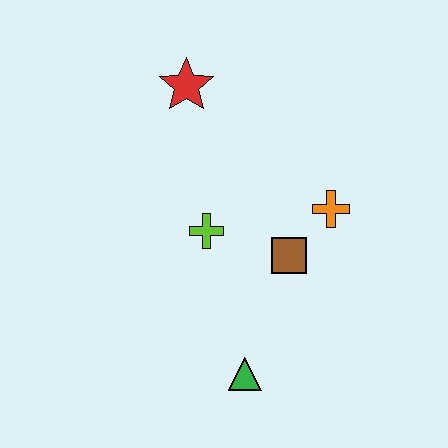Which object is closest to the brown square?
The orange cross is closest to the brown square.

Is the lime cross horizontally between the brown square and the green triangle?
No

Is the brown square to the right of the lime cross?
Yes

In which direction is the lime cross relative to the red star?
The lime cross is below the red star.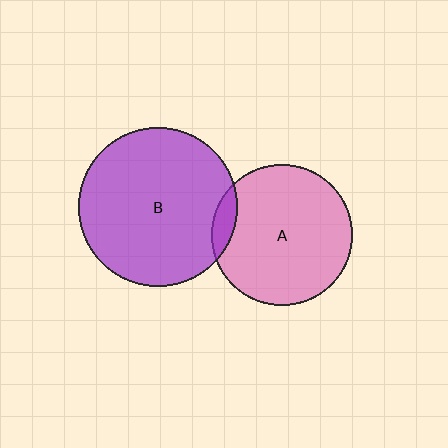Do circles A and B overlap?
Yes.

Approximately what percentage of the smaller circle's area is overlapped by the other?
Approximately 10%.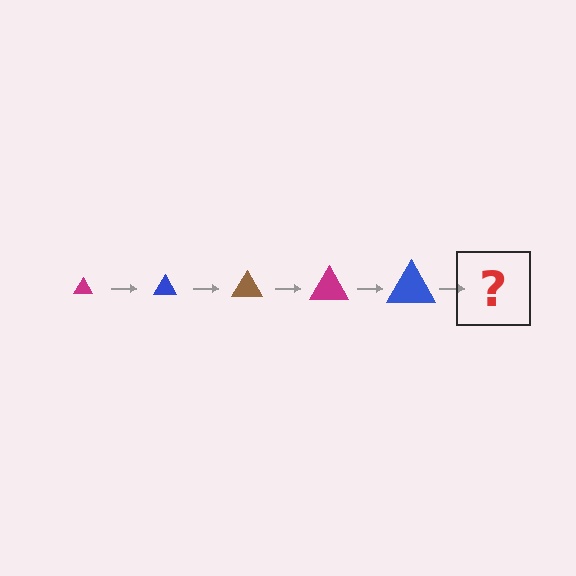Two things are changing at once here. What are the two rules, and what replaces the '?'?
The two rules are that the triangle grows larger each step and the color cycles through magenta, blue, and brown. The '?' should be a brown triangle, larger than the previous one.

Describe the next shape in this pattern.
It should be a brown triangle, larger than the previous one.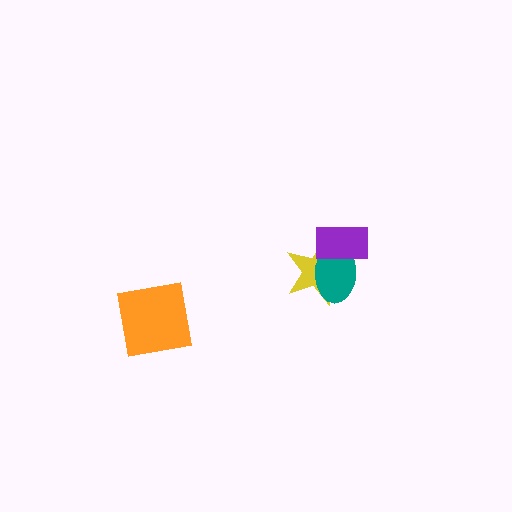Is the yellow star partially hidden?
Yes, it is partially covered by another shape.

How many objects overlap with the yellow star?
2 objects overlap with the yellow star.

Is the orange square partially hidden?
No, no other shape covers it.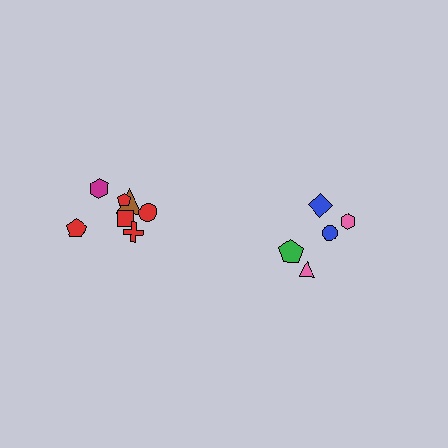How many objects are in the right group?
There are 5 objects.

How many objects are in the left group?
There are 7 objects.